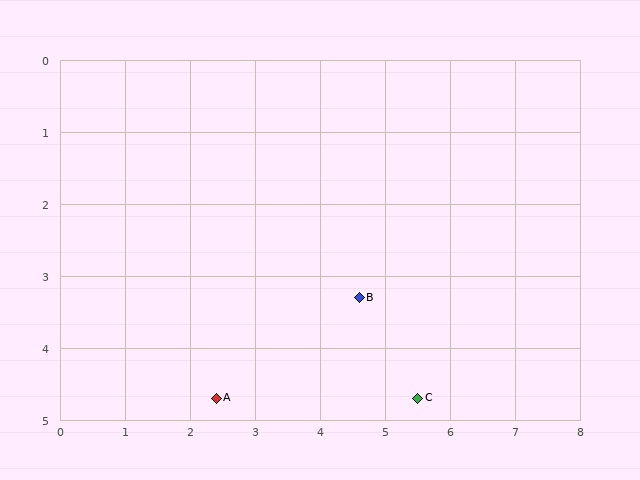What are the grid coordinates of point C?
Point C is at approximately (5.5, 4.7).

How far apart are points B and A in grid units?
Points B and A are about 2.6 grid units apart.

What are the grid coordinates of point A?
Point A is at approximately (2.4, 4.7).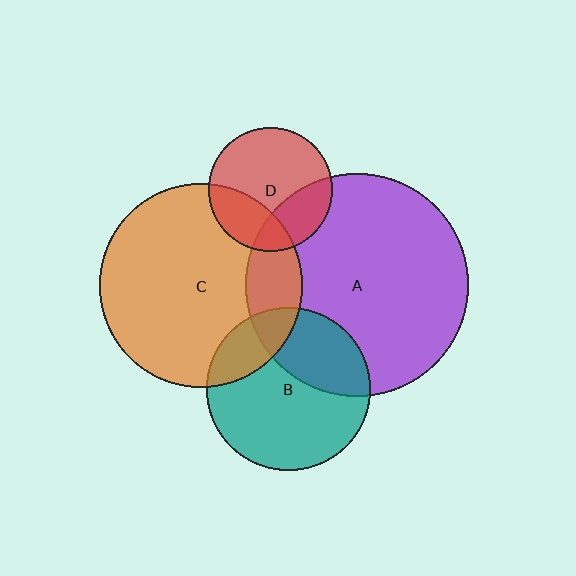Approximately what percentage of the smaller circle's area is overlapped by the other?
Approximately 20%.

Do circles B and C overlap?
Yes.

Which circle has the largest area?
Circle A (purple).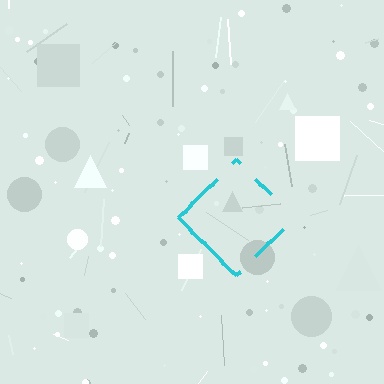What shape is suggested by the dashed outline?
The dashed outline suggests a diamond.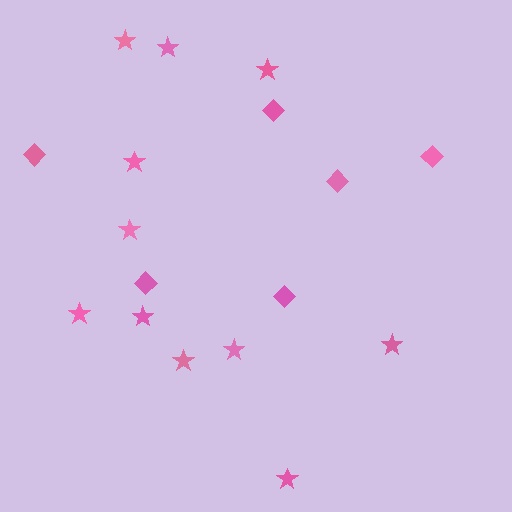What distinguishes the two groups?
There are 2 groups: one group of diamonds (6) and one group of stars (11).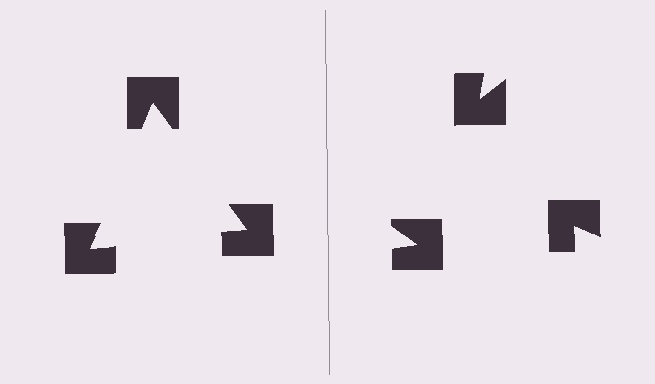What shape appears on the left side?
An illusory triangle.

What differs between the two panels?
The notched squares are positioned identically on both sides; only the wedge orientations differ. On the left they align to a triangle; on the right they are misaligned.